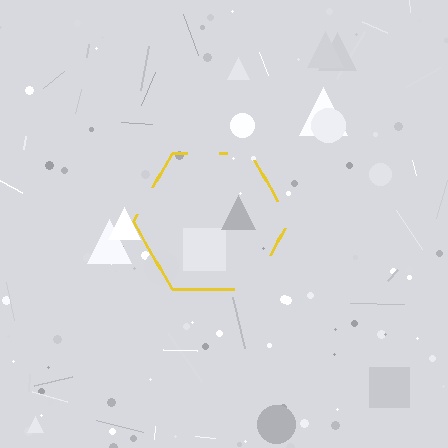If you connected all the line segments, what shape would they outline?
They would outline a hexagon.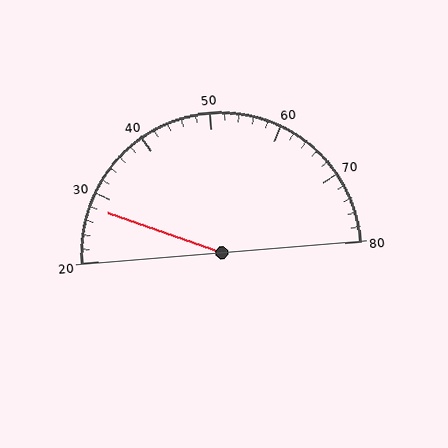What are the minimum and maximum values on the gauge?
The gauge ranges from 20 to 80.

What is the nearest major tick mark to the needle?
The nearest major tick mark is 30.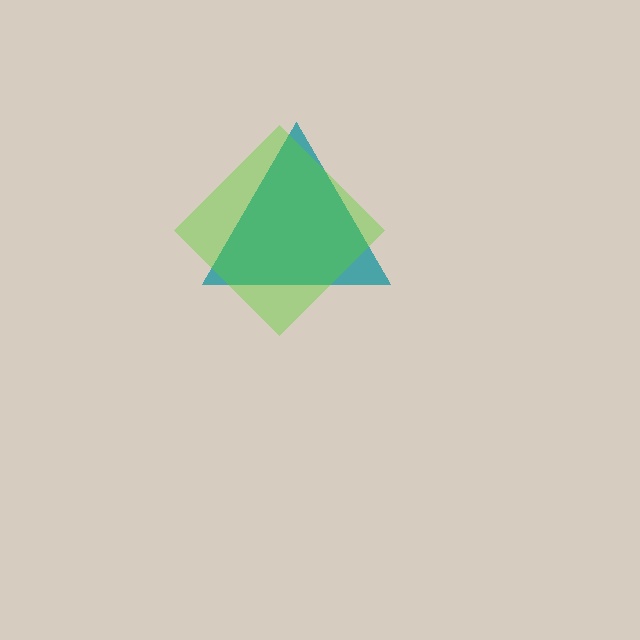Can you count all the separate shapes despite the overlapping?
Yes, there are 2 separate shapes.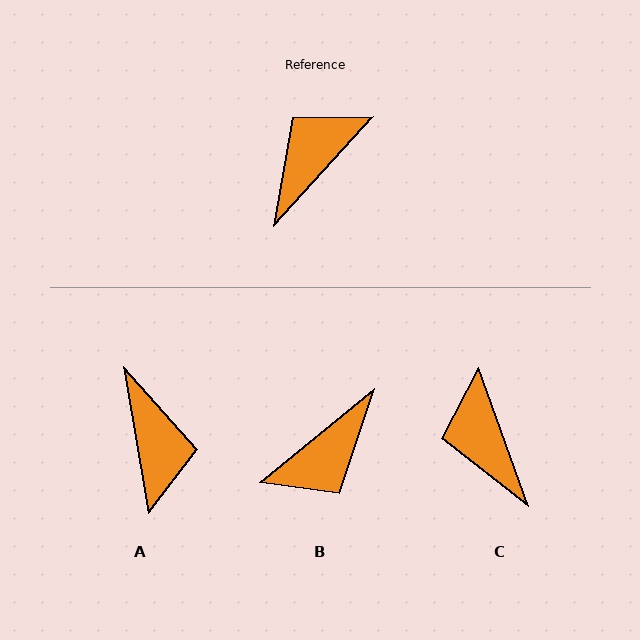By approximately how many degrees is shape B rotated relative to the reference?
Approximately 171 degrees counter-clockwise.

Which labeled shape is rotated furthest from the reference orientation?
B, about 171 degrees away.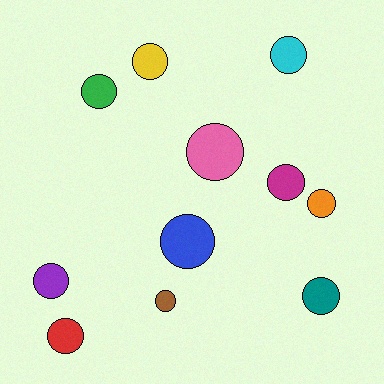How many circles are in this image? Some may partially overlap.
There are 11 circles.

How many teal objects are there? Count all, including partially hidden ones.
There is 1 teal object.